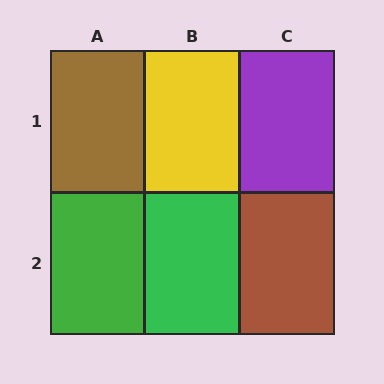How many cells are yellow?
1 cell is yellow.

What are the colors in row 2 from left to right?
Green, green, brown.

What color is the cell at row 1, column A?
Brown.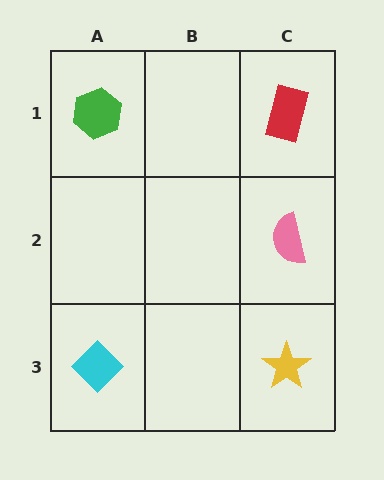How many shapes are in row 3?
2 shapes.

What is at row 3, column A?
A cyan diamond.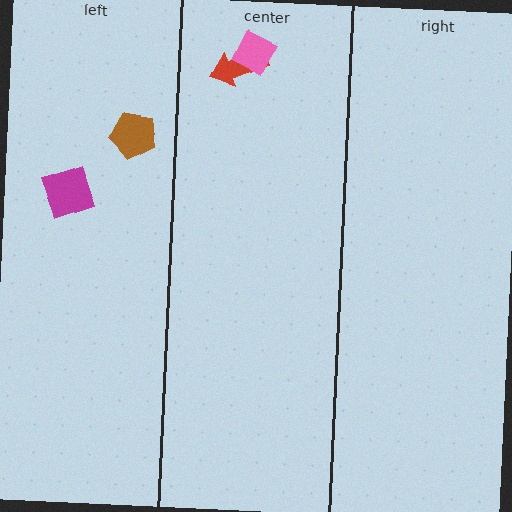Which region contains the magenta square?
The left region.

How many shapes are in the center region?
2.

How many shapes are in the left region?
2.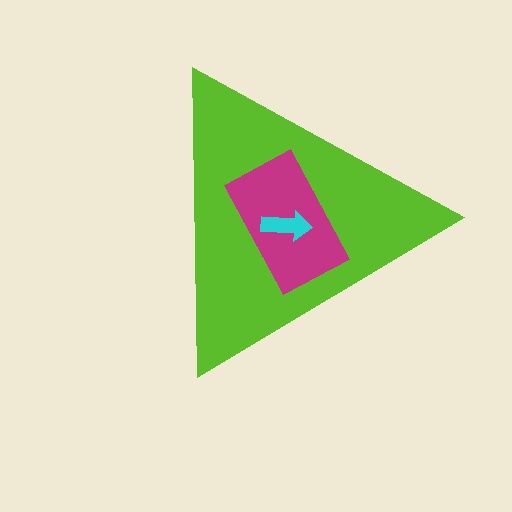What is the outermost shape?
The lime triangle.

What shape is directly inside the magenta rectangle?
The cyan arrow.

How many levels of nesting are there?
3.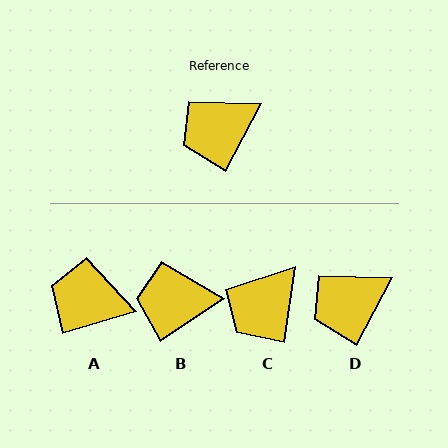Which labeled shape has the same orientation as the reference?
D.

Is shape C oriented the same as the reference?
No, it is off by about 20 degrees.